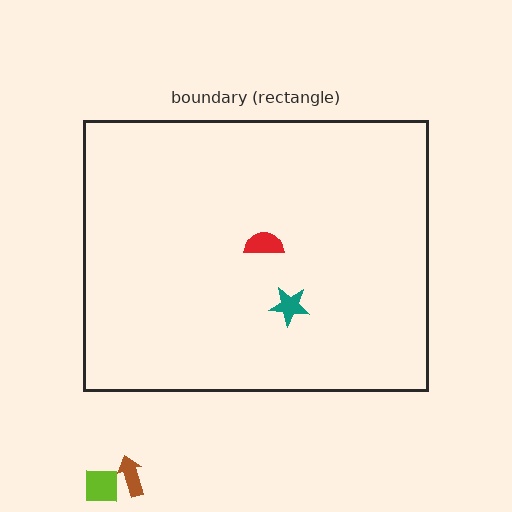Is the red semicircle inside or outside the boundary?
Inside.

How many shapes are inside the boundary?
2 inside, 2 outside.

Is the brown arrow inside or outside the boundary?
Outside.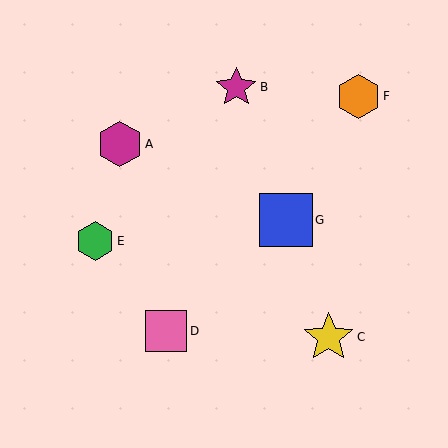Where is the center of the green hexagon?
The center of the green hexagon is at (95, 241).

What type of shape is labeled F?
Shape F is an orange hexagon.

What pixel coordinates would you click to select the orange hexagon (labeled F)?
Click at (358, 96) to select the orange hexagon F.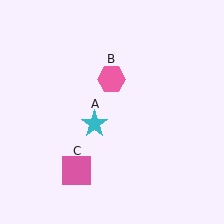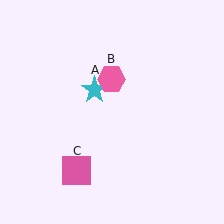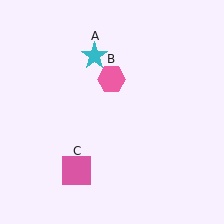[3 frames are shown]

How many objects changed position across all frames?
1 object changed position: cyan star (object A).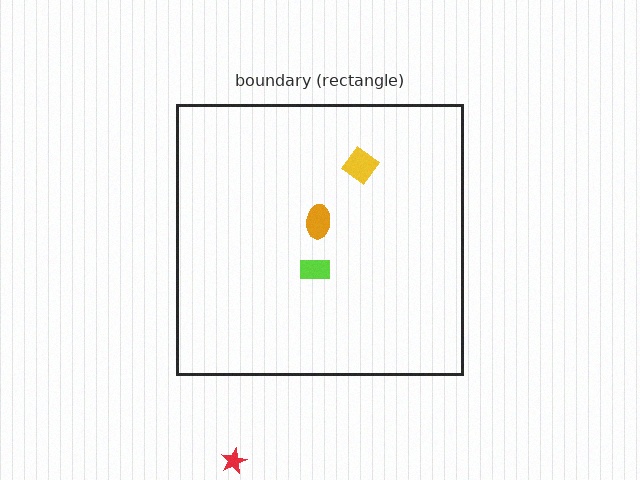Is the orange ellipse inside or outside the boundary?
Inside.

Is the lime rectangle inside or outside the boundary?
Inside.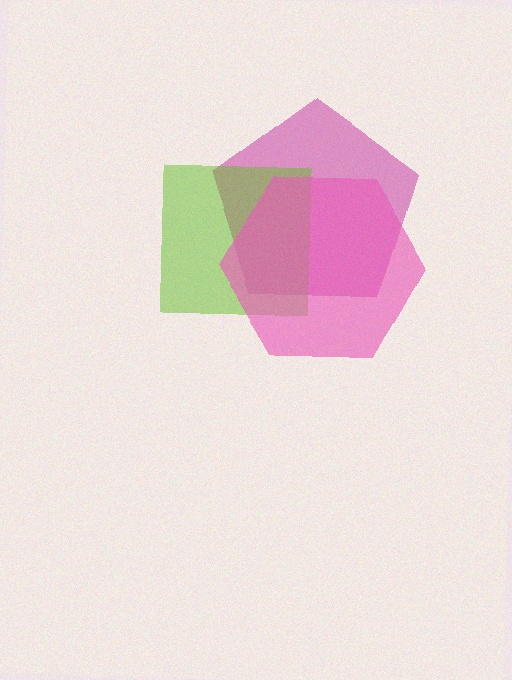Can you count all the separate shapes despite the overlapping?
Yes, there are 3 separate shapes.